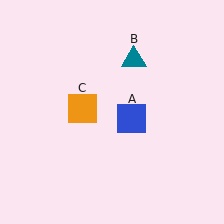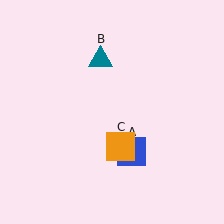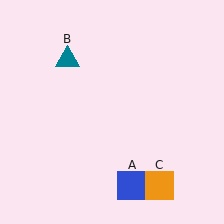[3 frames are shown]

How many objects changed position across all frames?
3 objects changed position: blue square (object A), teal triangle (object B), orange square (object C).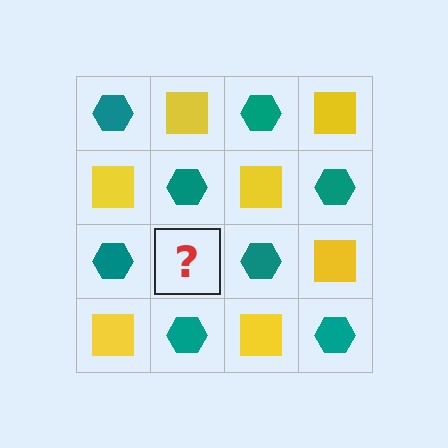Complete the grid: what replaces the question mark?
The question mark should be replaced with a yellow square.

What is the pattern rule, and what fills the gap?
The rule is that it alternates teal hexagon and yellow square in a checkerboard pattern. The gap should be filled with a yellow square.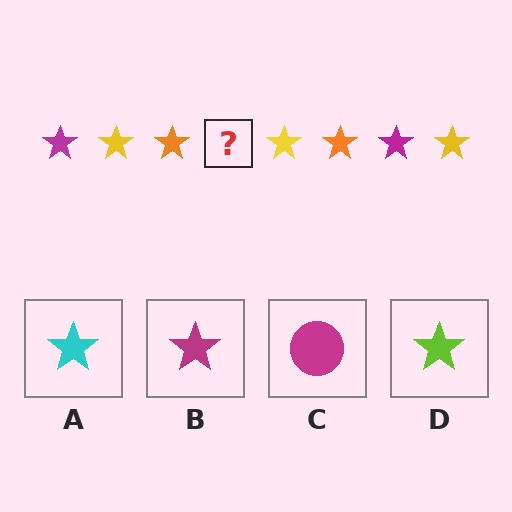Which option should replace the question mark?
Option B.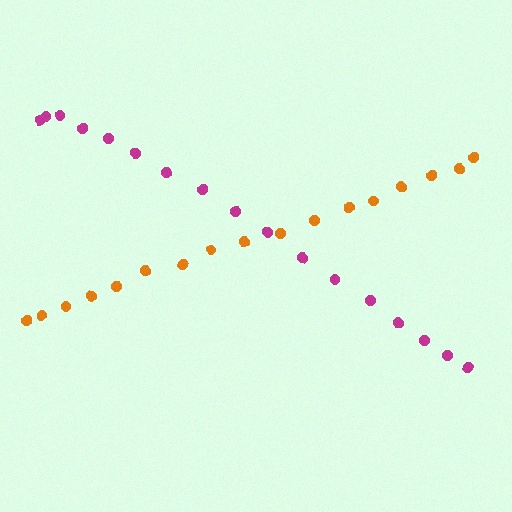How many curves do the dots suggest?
There are 2 distinct paths.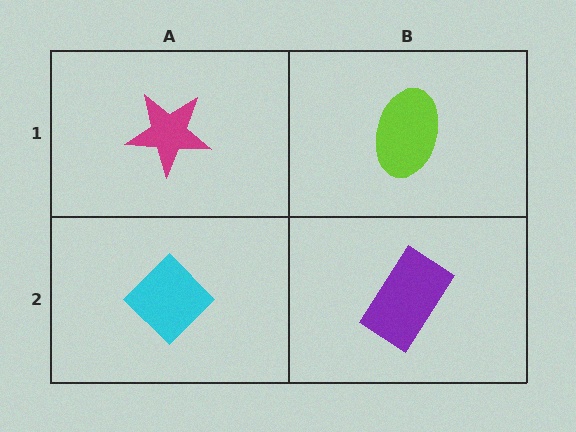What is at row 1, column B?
A lime ellipse.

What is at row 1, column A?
A magenta star.